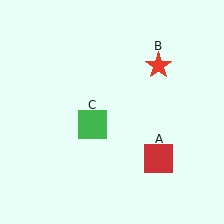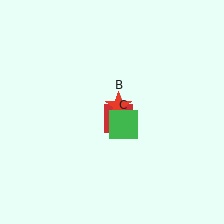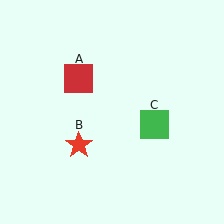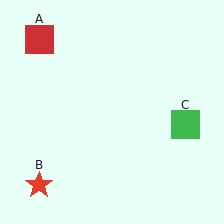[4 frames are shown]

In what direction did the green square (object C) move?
The green square (object C) moved right.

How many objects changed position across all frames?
3 objects changed position: red square (object A), red star (object B), green square (object C).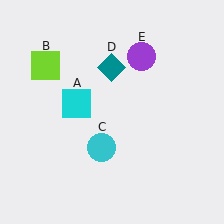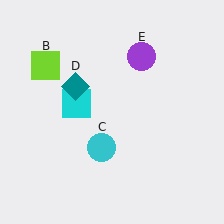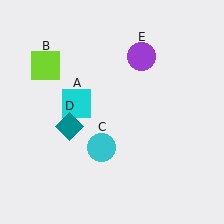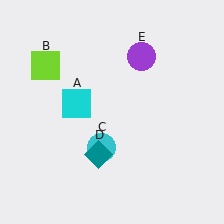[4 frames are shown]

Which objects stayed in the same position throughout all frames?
Cyan square (object A) and lime square (object B) and cyan circle (object C) and purple circle (object E) remained stationary.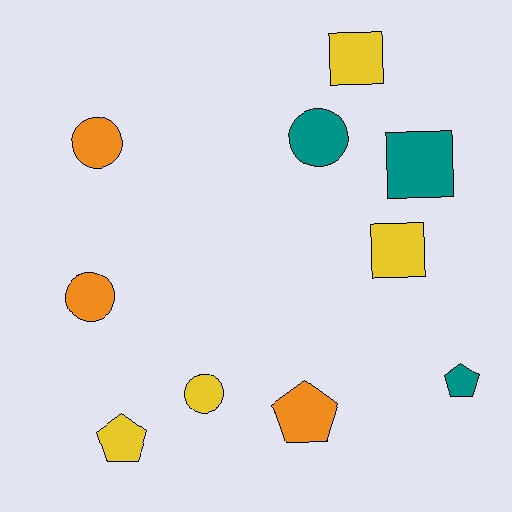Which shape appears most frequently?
Circle, with 4 objects.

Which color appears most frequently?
Yellow, with 4 objects.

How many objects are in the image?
There are 10 objects.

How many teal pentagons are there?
There is 1 teal pentagon.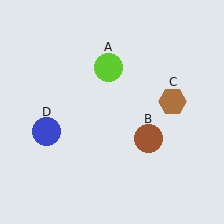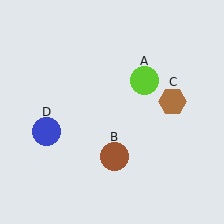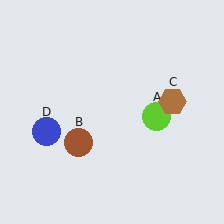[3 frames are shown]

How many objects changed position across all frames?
2 objects changed position: lime circle (object A), brown circle (object B).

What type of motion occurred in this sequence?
The lime circle (object A), brown circle (object B) rotated clockwise around the center of the scene.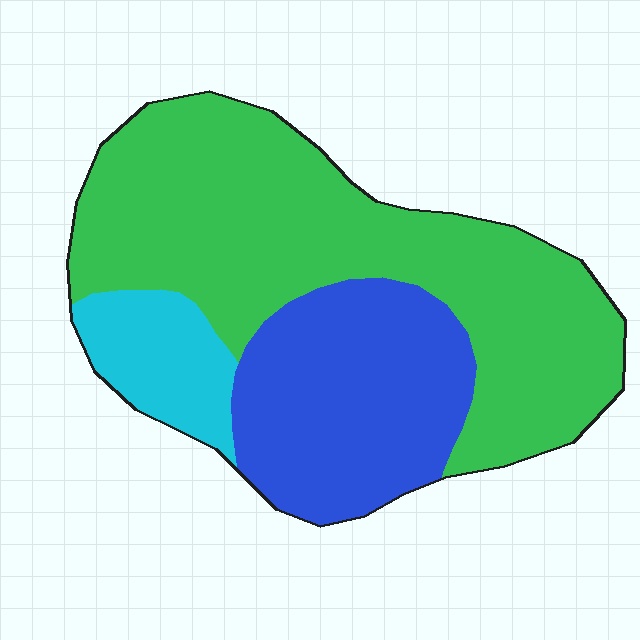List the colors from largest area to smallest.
From largest to smallest: green, blue, cyan.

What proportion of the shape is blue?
Blue takes up about one third (1/3) of the shape.